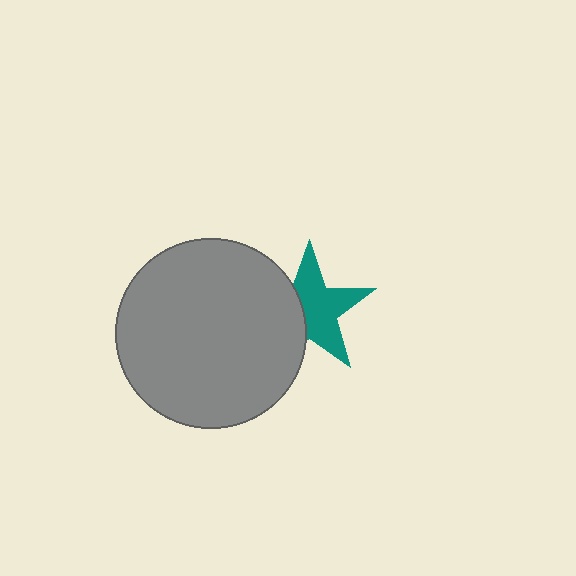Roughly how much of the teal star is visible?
About half of it is visible (roughly 61%).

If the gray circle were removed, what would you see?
You would see the complete teal star.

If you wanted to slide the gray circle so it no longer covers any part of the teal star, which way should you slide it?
Slide it left — that is the most direct way to separate the two shapes.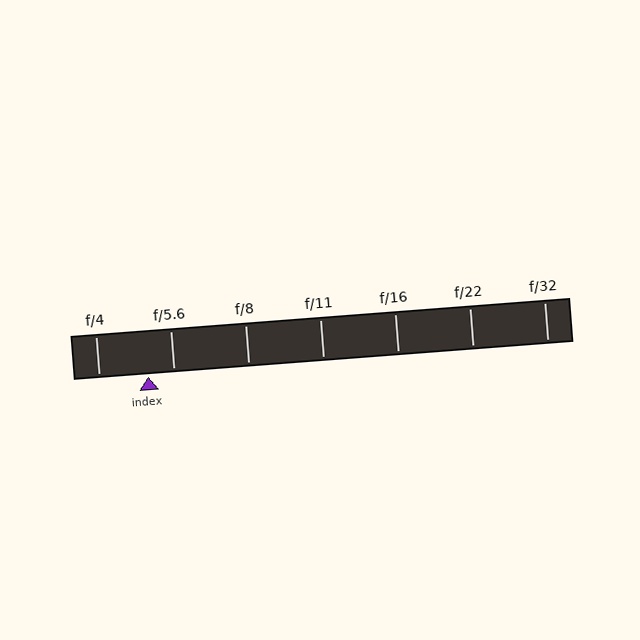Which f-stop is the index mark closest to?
The index mark is closest to f/5.6.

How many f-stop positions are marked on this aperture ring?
There are 7 f-stop positions marked.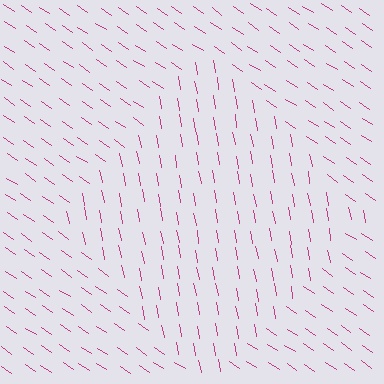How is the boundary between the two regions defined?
The boundary is defined purely by a change in line orientation (approximately 45 degrees difference). All lines are the same color and thickness.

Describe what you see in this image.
The image is filled with small magenta line segments. A diamond region in the image has lines oriented differently from the surrounding lines, creating a visible texture boundary.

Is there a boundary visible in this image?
Yes, there is a texture boundary formed by a change in line orientation.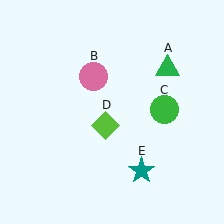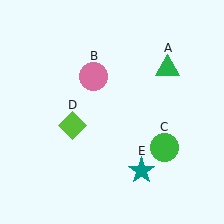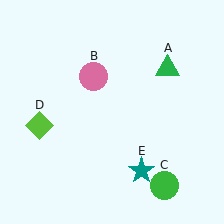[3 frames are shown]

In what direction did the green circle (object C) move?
The green circle (object C) moved down.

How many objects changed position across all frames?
2 objects changed position: green circle (object C), lime diamond (object D).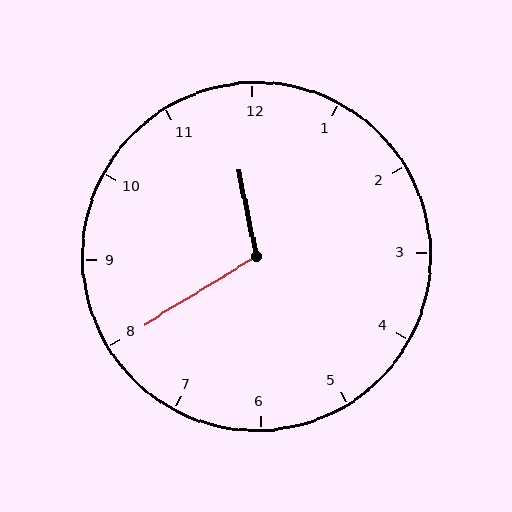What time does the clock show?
11:40.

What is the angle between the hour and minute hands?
Approximately 110 degrees.